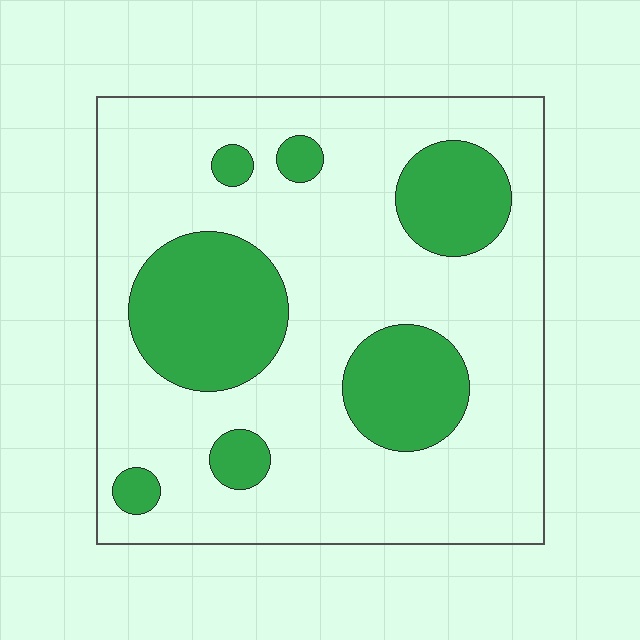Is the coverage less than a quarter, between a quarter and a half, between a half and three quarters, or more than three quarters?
Between a quarter and a half.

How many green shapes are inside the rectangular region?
7.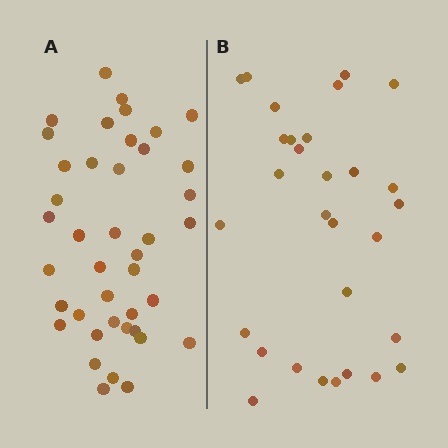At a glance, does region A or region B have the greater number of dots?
Region A (the left region) has more dots.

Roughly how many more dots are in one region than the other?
Region A has roughly 12 or so more dots than region B.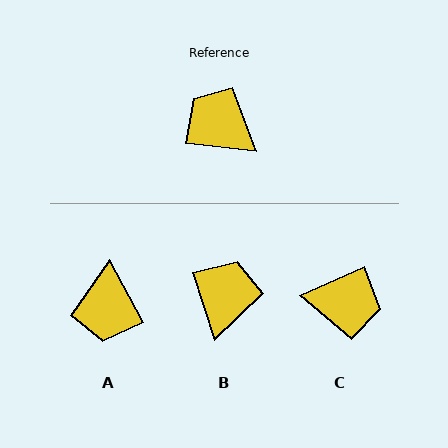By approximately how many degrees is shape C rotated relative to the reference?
Approximately 150 degrees clockwise.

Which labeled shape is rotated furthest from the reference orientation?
C, about 150 degrees away.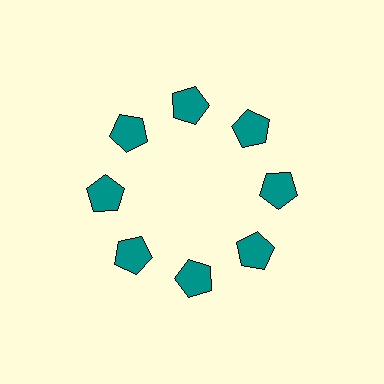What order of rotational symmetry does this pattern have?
This pattern has 8-fold rotational symmetry.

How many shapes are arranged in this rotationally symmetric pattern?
There are 8 shapes, arranged in 8 groups of 1.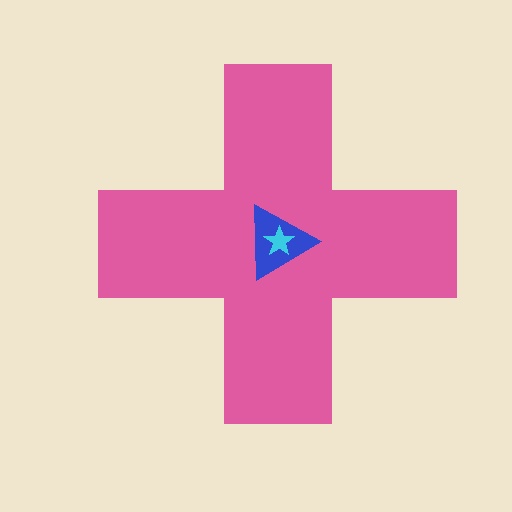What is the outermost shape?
The pink cross.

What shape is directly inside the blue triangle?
The cyan star.